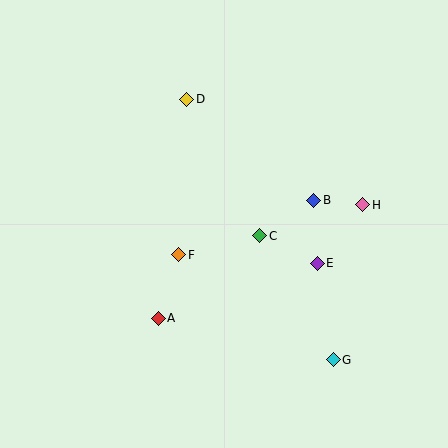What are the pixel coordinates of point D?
Point D is at (187, 99).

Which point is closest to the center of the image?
Point C at (260, 236) is closest to the center.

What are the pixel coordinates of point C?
Point C is at (260, 236).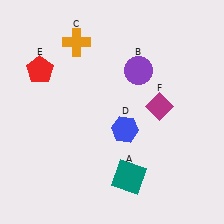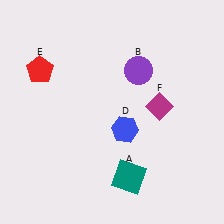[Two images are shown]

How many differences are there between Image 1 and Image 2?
There is 1 difference between the two images.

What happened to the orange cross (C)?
The orange cross (C) was removed in Image 2. It was in the top-left area of Image 1.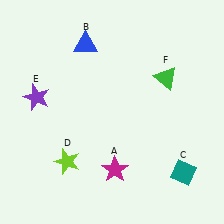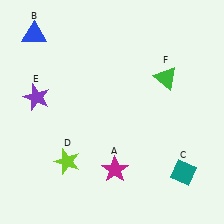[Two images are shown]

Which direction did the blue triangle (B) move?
The blue triangle (B) moved left.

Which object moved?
The blue triangle (B) moved left.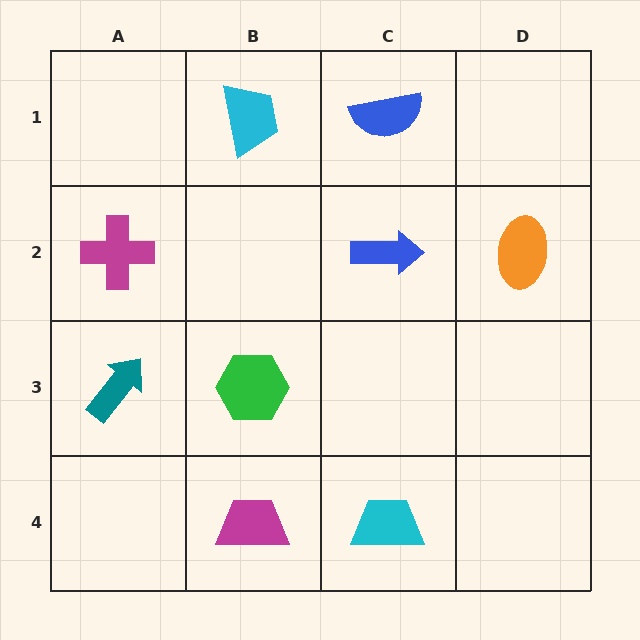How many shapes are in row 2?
3 shapes.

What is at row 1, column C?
A blue semicircle.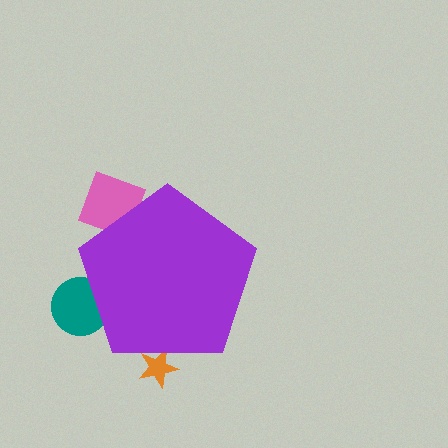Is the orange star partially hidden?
Yes, the orange star is partially hidden behind the purple pentagon.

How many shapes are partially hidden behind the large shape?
3 shapes are partially hidden.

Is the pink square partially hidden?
Yes, the pink square is partially hidden behind the purple pentagon.